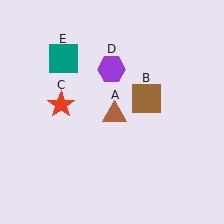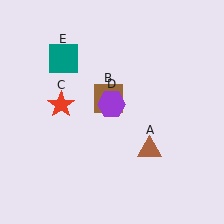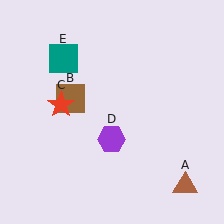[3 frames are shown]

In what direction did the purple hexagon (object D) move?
The purple hexagon (object D) moved down.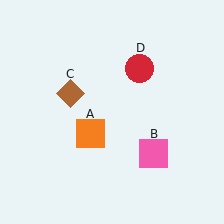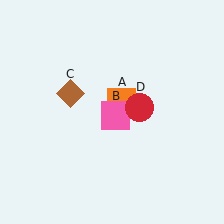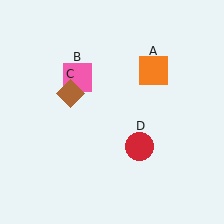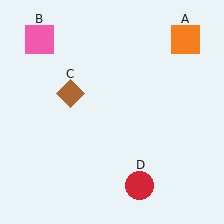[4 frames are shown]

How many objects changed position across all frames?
3 objects changed position: orange square (object A), pink square (object B), red circle (object D).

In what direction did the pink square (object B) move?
The pink square (object B) moved up and to the left.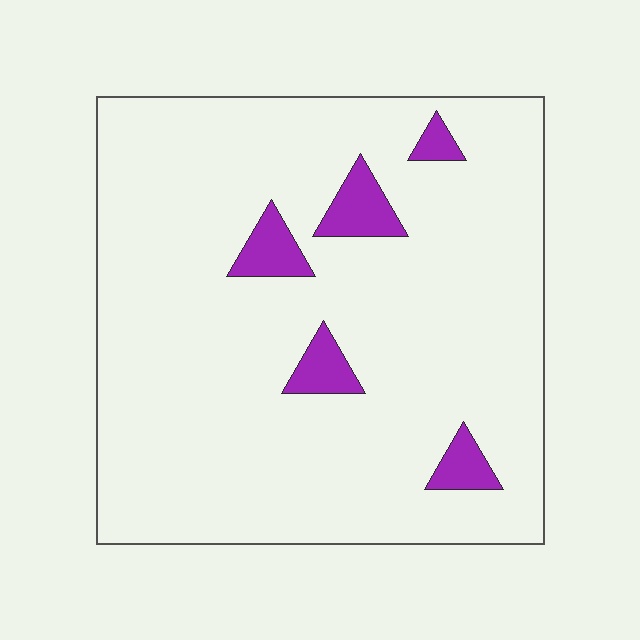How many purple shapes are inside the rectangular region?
5.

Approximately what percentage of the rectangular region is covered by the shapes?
Approximately 10%.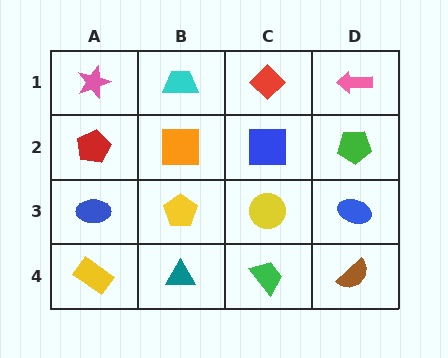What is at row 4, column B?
A teal triangle.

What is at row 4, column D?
A brown semicircle.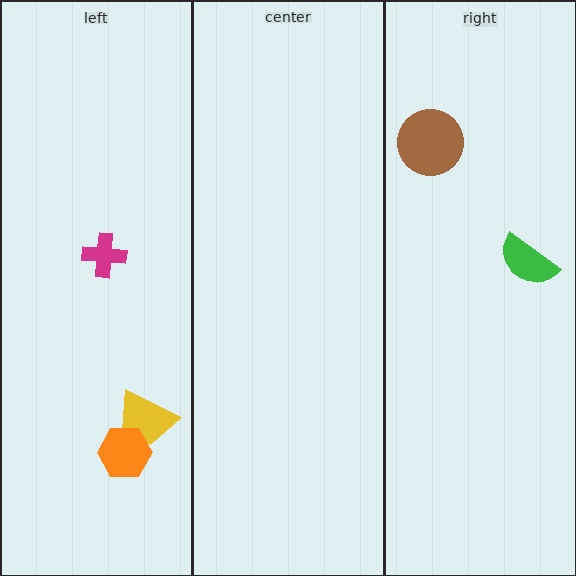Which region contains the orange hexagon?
The left region.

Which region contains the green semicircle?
The right region.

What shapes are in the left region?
The yellow trapezoid, the magenta cross, the orange hexagon.